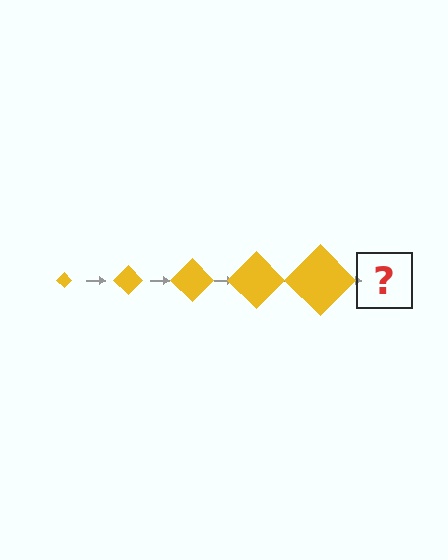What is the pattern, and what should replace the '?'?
The pattern is that the diamond gets progressively larger each step. The '?' should be a yellow diamond, larger than the previous one.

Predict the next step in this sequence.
The next step is a yellow diamond, larger than the previous one.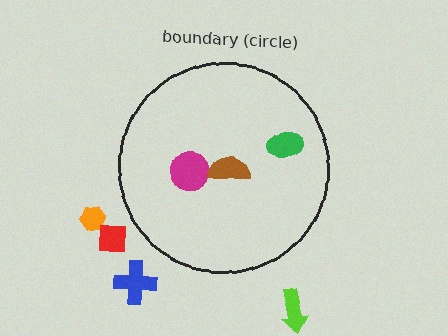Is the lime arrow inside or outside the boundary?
Outside.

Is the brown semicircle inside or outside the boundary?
Inside.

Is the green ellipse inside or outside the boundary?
Inside.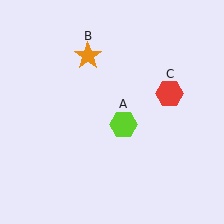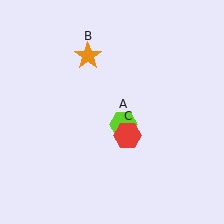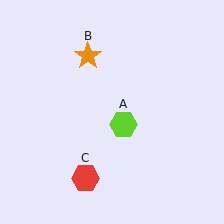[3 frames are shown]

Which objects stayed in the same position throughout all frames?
Lime hexagon (object A) and orange star (object B) remained stationary.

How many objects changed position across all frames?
1 object changed position: red hexagon (object C).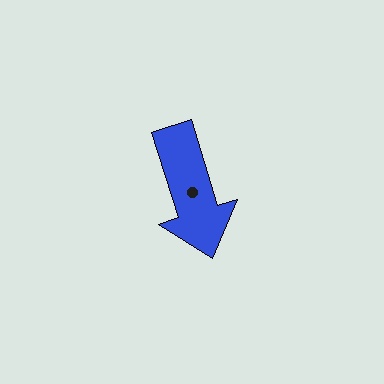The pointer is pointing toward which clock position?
Roughly 5 o'clock.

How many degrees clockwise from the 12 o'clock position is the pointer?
Approximately 163 degrees.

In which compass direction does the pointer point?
South.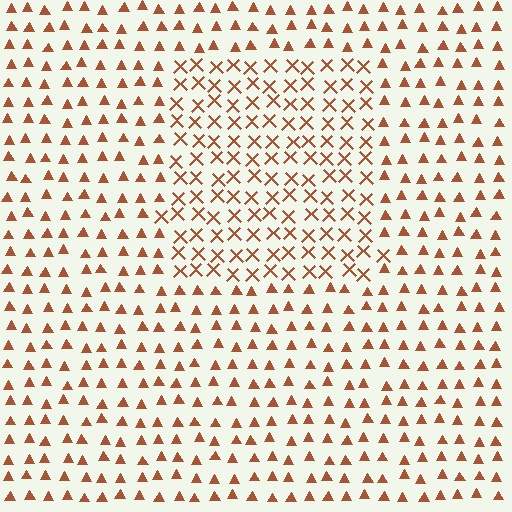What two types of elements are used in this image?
The image uses X marks inside the rectangle region and triangles outside it.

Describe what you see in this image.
The image is filled with small brown elements arranged in a uniform grid. A rectangle-shaped region contains X marks, while the surrounding area contains triangles. The boundary is defined purely by the change in element shape.